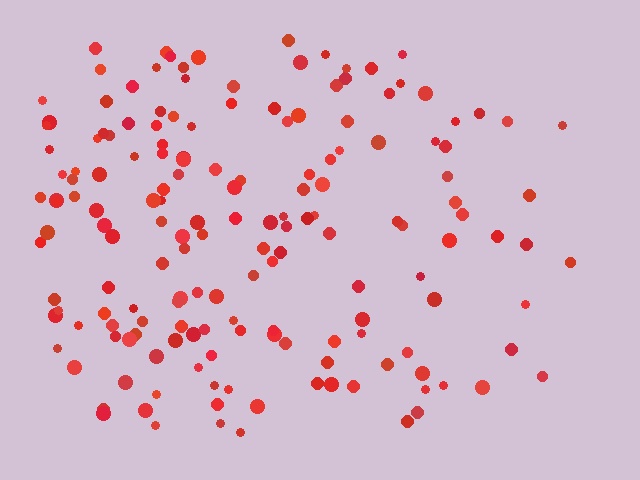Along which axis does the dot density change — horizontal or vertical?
Horizontal.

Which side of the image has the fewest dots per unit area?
The right.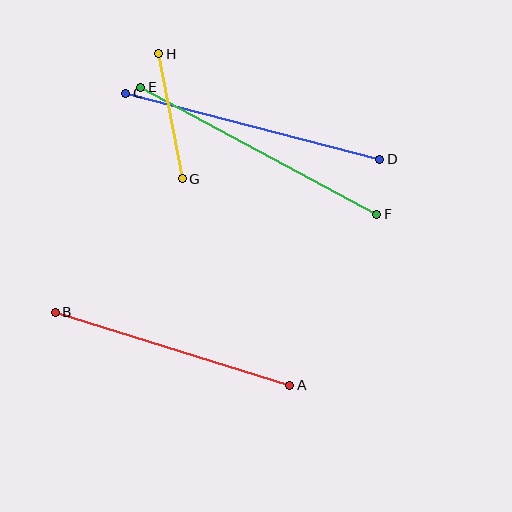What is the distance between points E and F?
The distance is approximately 268 pixels.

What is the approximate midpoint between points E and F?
The midpoint is at approximately (259, 151) pixels.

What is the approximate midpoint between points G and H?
The midpoint is at approximately (170, 116) pixels.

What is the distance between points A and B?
The distance is approximately 246 pixels.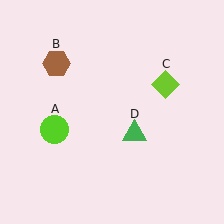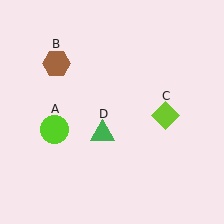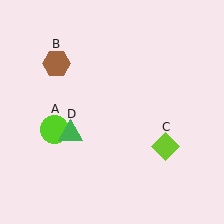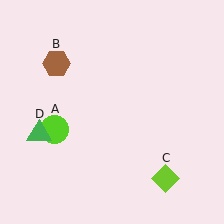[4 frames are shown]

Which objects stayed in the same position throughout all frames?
Lime circle (object A) and brown hexagon (object B) remained stationary.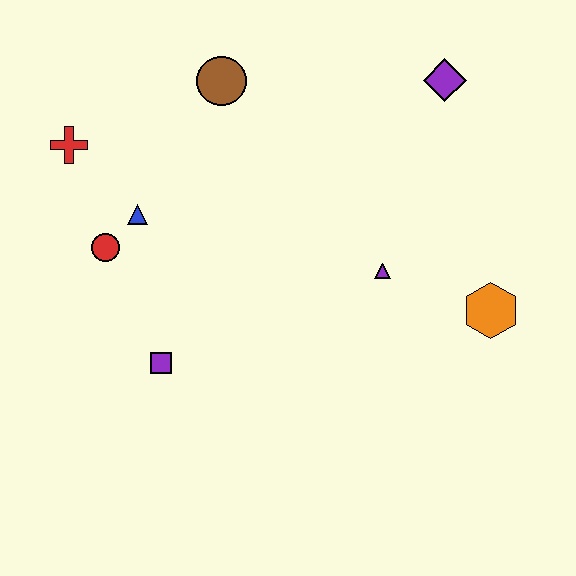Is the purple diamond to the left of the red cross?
No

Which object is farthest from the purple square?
The purple diamond is farthest from the purple square.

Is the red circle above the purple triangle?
Yes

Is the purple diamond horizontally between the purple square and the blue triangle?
No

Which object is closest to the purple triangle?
The orange hexagon is closest to the purple triangle.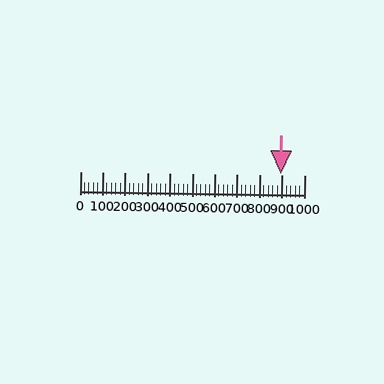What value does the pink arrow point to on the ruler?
The pink arrow points to approximately 896.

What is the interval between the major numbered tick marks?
The major tick marks are spaced 100 units apart.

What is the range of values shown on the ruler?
The ruler shows values from 0 to 1000.